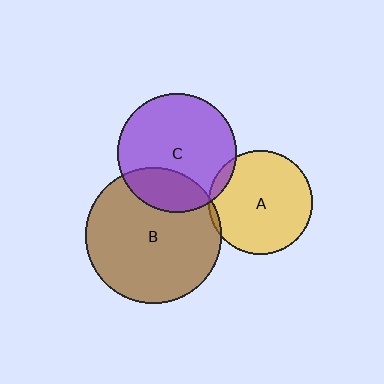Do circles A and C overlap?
Yes.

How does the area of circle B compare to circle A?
Approximately 1.7 times.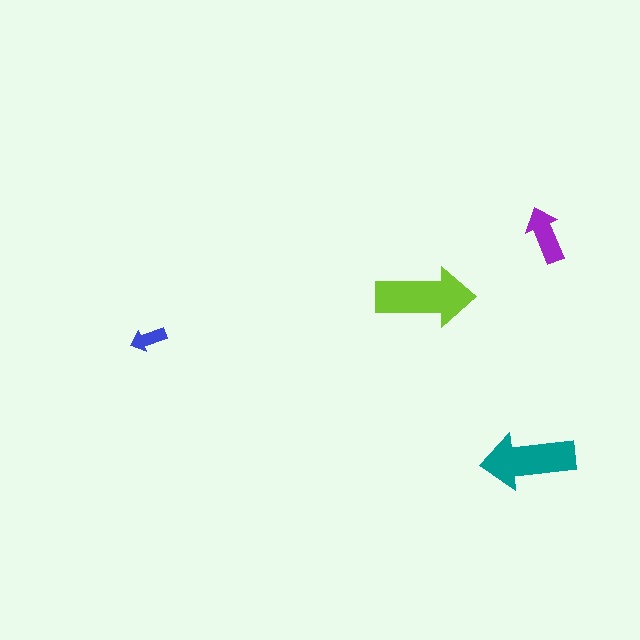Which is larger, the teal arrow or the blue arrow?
The teal one.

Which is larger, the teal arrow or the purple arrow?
The teal one.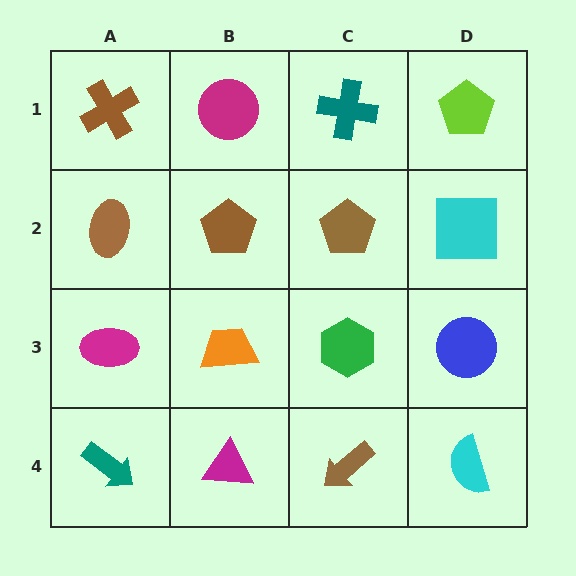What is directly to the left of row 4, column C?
A magenta triangle.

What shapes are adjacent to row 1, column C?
A brown pentagon (row 2, column C), a magenta circle (row 1, column B), a lime pentagon (row 1, column D).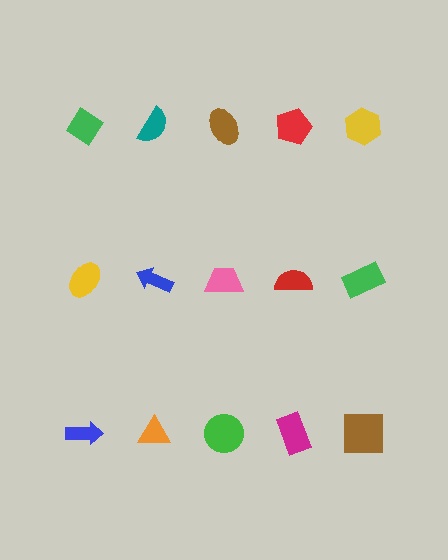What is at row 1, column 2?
A teal semicircle.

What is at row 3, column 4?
A magenta rectangle.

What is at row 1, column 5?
A yellow hexagon.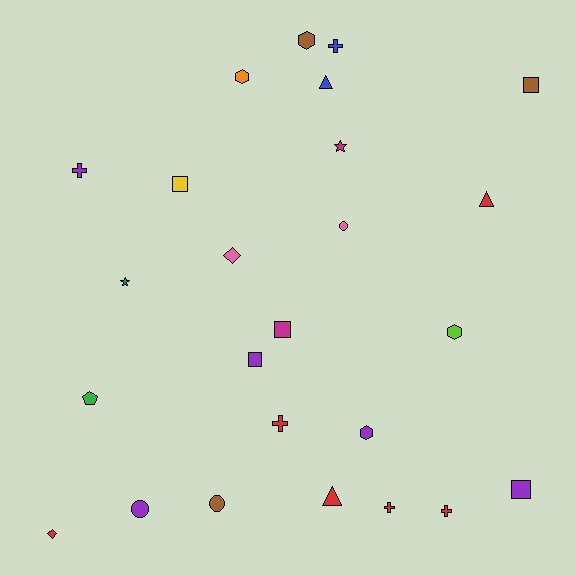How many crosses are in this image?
There are 5 crosses.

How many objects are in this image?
There are 25 objects.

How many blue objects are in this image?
There are 2 blue objects.